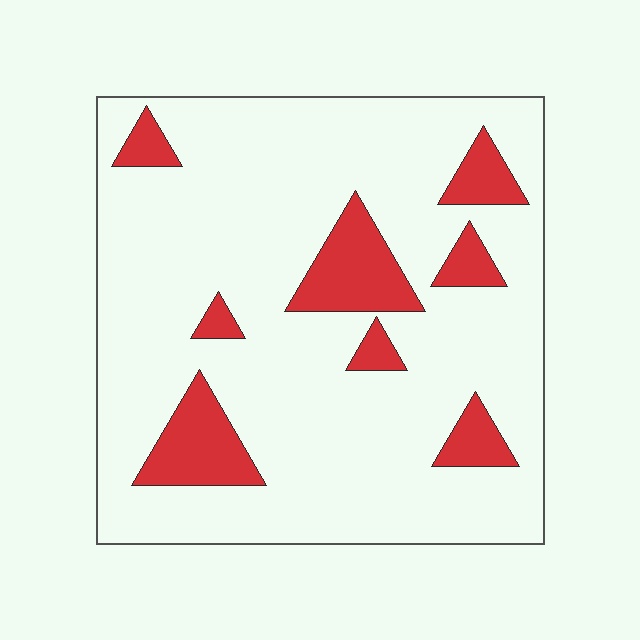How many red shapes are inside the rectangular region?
8.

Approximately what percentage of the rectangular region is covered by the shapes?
Approximately 15%.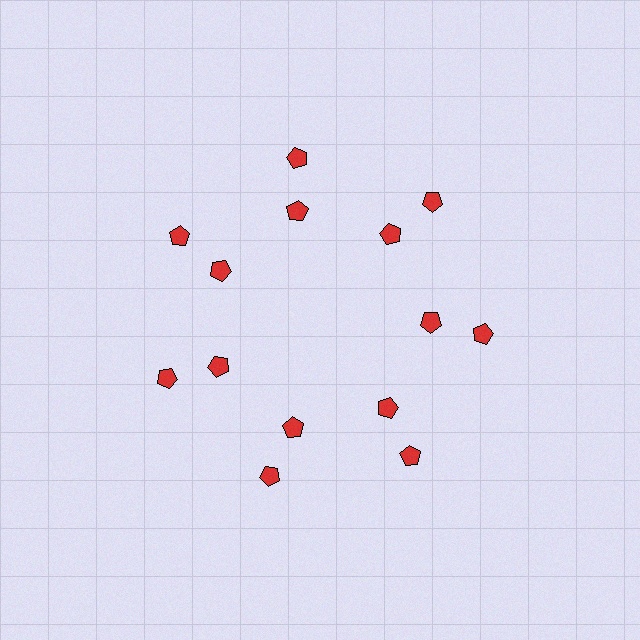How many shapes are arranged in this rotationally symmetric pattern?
There are 14 shapes, arranged in 7 groups of 2.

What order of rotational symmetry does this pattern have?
This pattern has 7-fold rotational symmetry.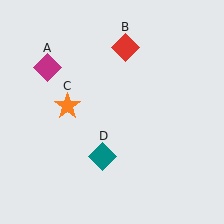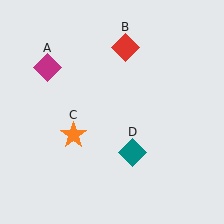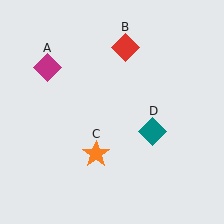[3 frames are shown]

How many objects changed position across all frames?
2 objects changed position: orange star (object C), teal diamond (object D).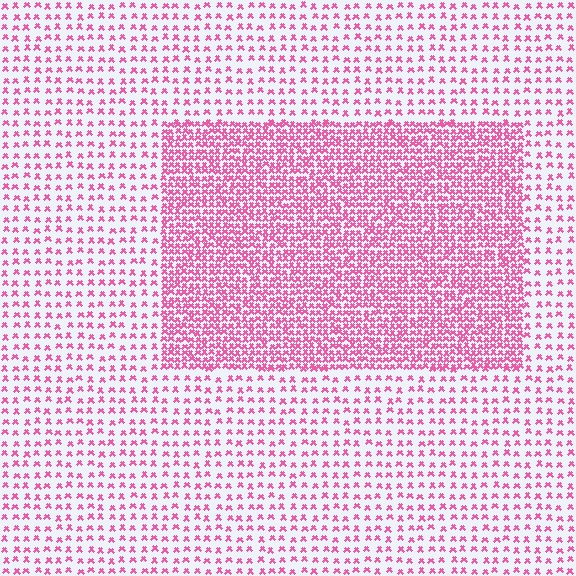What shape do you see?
I see a rectangle.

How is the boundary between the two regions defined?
The boundary is defined by a change in element density (approximately 2.5x ratio). All elements are the same color, size, and shape.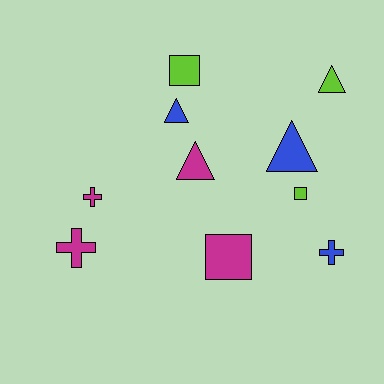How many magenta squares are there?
There is 1 magenta square.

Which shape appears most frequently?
Triangle, with 4 objects.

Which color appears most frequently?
Magenta, with 4 objects.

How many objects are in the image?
There are 10 objects.